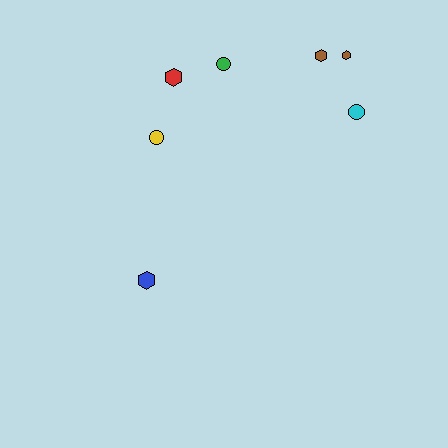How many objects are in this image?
There are 7 objects.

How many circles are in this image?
There are 3 circles.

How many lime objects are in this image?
There are no lime objects.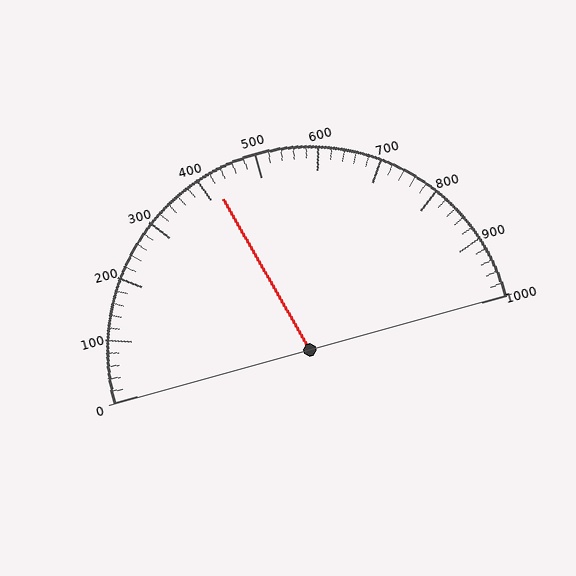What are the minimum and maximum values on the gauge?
The gauge ranges from 0 to 1000.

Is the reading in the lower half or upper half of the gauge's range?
The reading is in the lower half of the range (0 to 1000).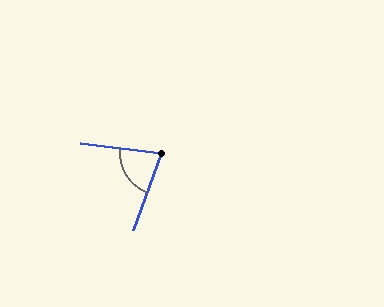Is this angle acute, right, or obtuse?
It is acute.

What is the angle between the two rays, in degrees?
Approximately 76 degrees.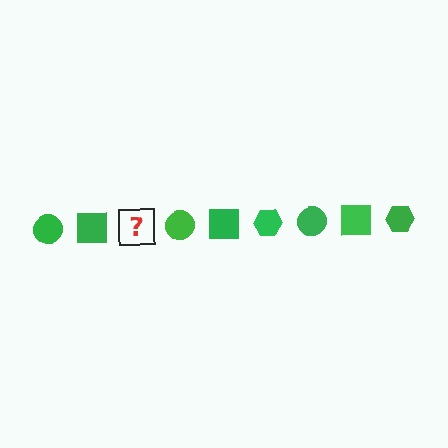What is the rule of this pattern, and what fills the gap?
The rule is that the pattern cycles through circle, square, hexagon shapes in green. The gap should be filled with a green hexagon.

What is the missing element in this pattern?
The missing element is a green hexagon.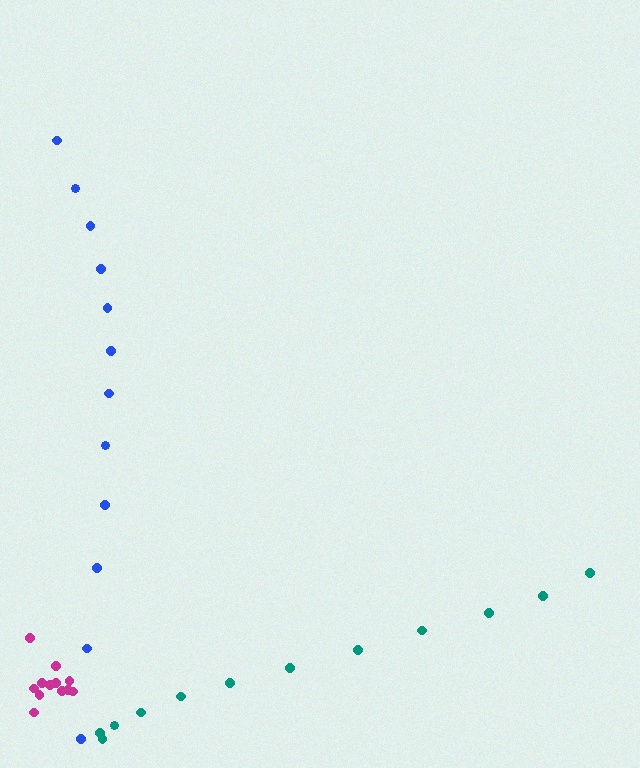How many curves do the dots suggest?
There are 3 distinct paths.